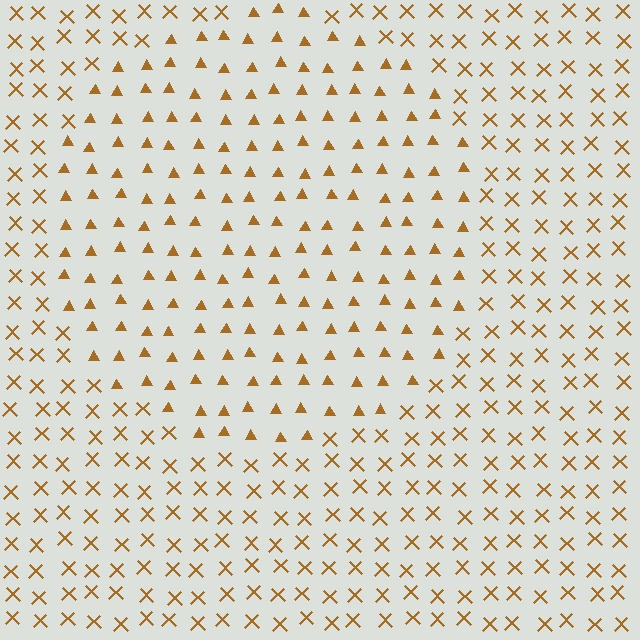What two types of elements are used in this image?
The image uses triangles inside the circle region and X marks outside it.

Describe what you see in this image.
The image is filled with small brown elements arranged in a uniform grid. A circle-shaped region contains triangles, while the surrounding area contains X marks. The boundary is defined purely by the change in element shape.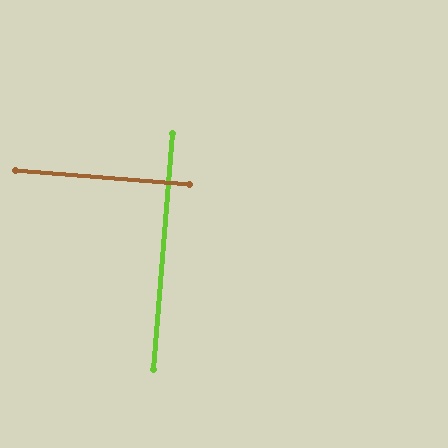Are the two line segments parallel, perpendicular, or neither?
Perpendicular — they meet at approximately 90°.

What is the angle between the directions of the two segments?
Approximately 90 degrees.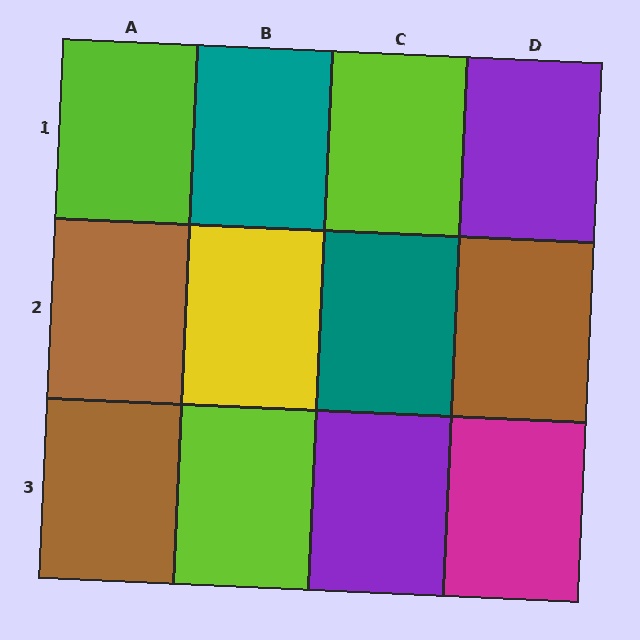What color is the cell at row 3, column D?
Magenta.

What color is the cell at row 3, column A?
Brown.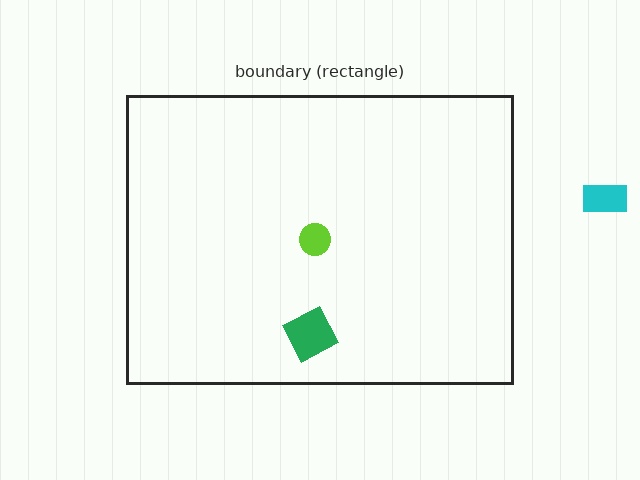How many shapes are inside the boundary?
2 inside, 1 outside.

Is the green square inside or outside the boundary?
Inside.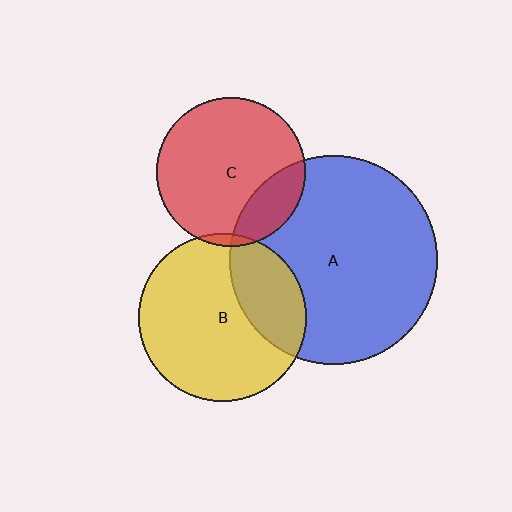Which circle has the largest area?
Circle A (blue).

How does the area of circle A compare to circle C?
Approximately 2.0 times.